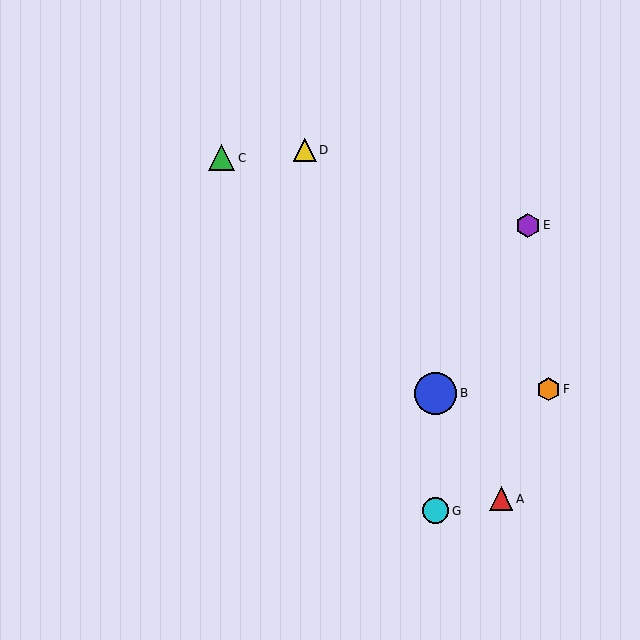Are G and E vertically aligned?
No, G is at x≈436 and E is at x≈528.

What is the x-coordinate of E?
Object E is at x≈528.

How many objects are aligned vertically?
2 objects (B, G) are aligned vertically.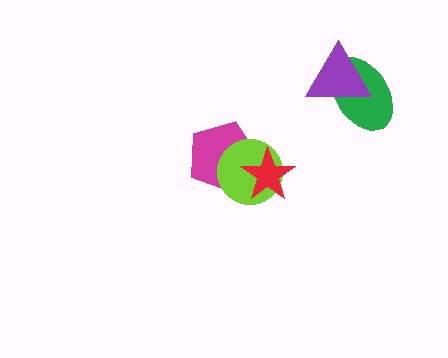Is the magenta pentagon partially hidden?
Yes, it is partially covered by another shape.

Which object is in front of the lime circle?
The red star is in front of the lime circle.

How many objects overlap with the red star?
2 objects overlap with the red star.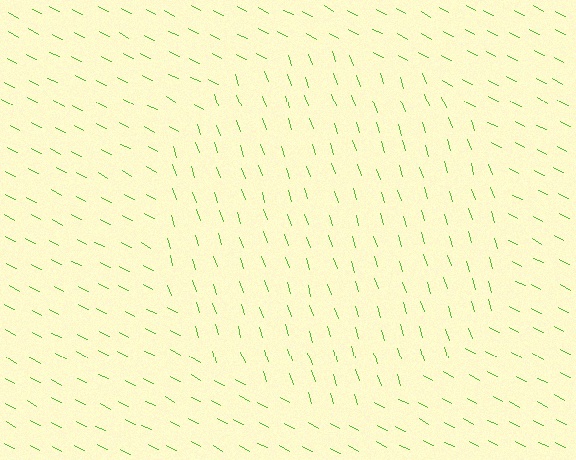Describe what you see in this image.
The image is filled with small lime line segments. A circle region in the image has lines oriented differently from the surrounding lines, creating a visible texture boundary.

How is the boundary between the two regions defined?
The boundary is defined purely by a change in line orientation (approximately 45 degrees difference). All lines are the same color and thickness.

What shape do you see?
I see a circle.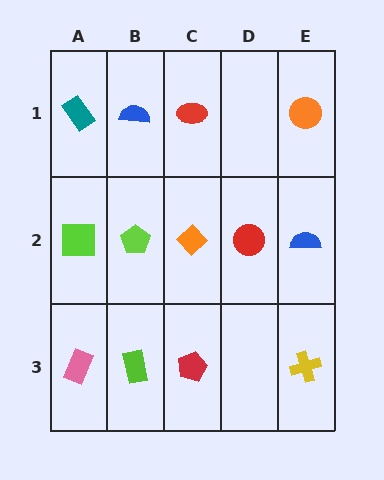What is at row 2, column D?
A red circle.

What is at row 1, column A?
A teal rectangle.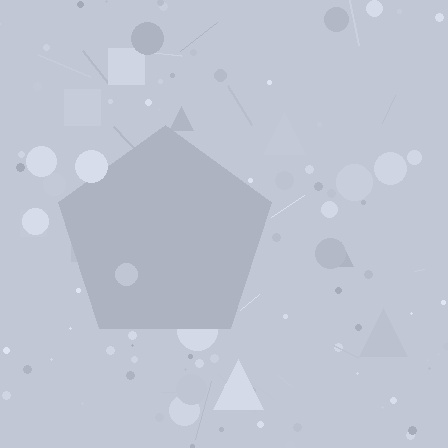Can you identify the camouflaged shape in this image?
The camouflaged shape is a pentagon.